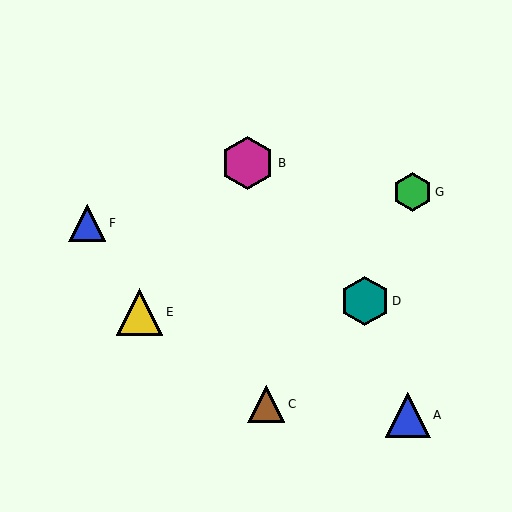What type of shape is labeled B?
Shape B is a magenta hexagon.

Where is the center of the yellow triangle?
The center of the yellow triangle is at (140, 312).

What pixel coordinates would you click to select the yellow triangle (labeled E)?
Click at (140, 312) to select the yellow triangle E.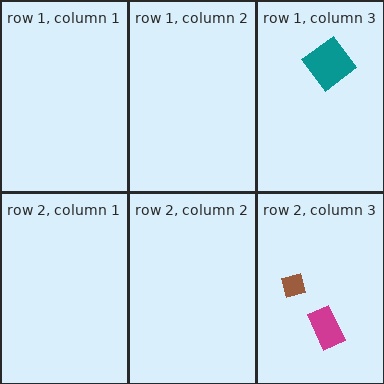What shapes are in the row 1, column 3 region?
The teal diamond.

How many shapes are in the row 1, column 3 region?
1.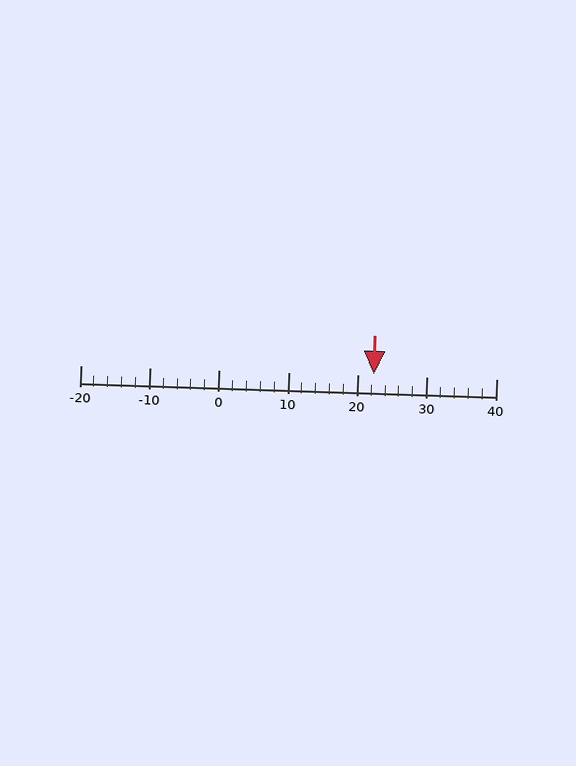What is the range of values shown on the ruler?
The ruler shows values from -20 to 40.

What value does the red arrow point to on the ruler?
The red arrow points to approximately 22.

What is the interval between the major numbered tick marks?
The major tick marks are spaced 10 units apart.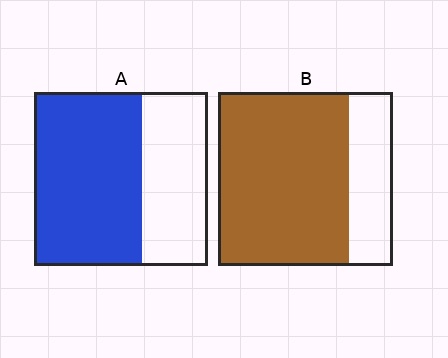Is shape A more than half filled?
Yes.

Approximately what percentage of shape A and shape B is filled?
A is approximately 60% and B is approximately 75%.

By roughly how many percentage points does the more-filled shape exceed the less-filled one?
By roughly 15 percentage points (B over A).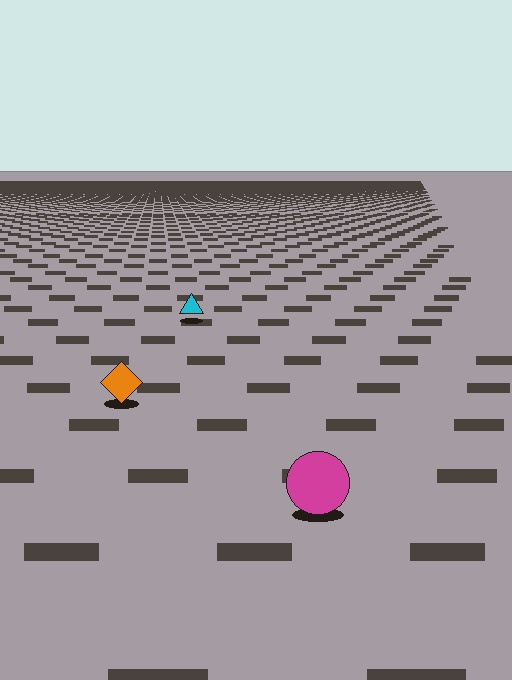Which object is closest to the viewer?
The magenta circle is closest. The texture marks near it are larger and more spread out.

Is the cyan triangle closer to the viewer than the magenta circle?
No. The magenta circle is closer — you can tell from the texture gradient: the ground texture is coarser near it.